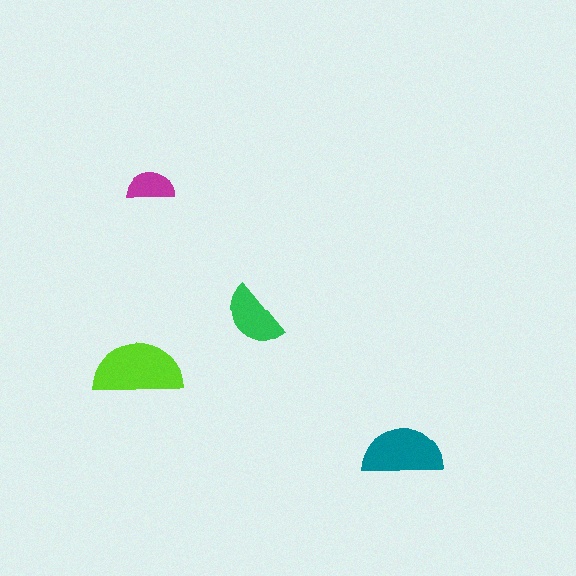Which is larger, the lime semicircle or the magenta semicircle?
The lime one.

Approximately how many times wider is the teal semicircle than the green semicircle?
About 1.5 times wider.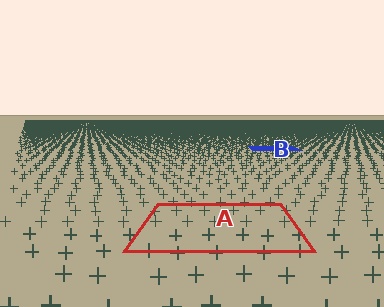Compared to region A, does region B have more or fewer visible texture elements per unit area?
Region B has more texture elements per unit area — they are packed more densely because it is farther away.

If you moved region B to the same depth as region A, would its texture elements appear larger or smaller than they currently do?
They would appear larger. At a closer depth, the same texture elements are projected at a bigger on-screen size.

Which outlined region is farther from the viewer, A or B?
Region B is farther from the viewer — the texture elements inside it appear smaller and more densely packed.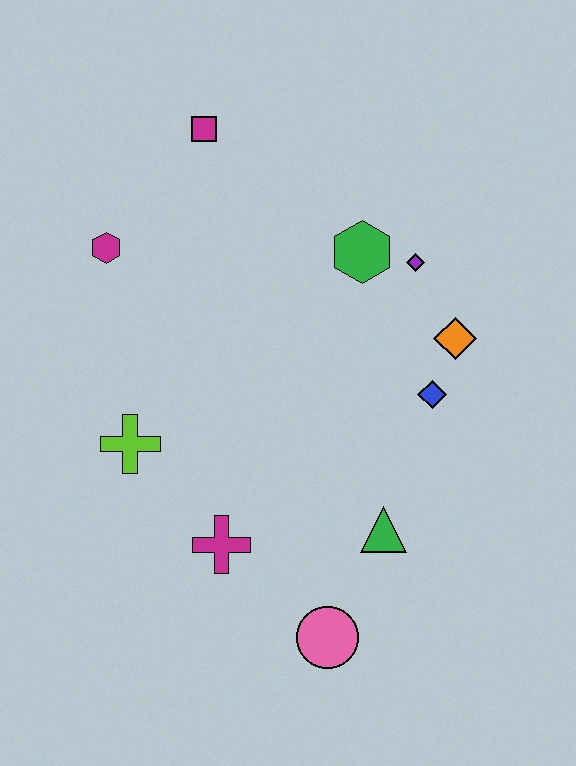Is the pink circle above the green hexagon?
No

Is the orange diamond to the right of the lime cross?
Yes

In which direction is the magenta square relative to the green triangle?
The magenta square is above the green triangle.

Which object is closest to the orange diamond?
The blue diamond is closest to the orange diamond.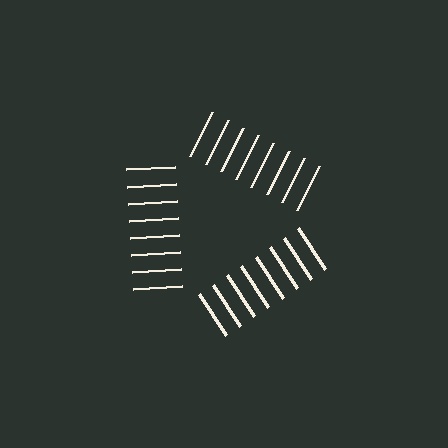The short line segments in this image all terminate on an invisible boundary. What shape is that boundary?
An illusory triangle — the line segments terminate on its edges but no continuous stroke is drawn.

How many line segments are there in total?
24 — 8 along each of the 3 edges.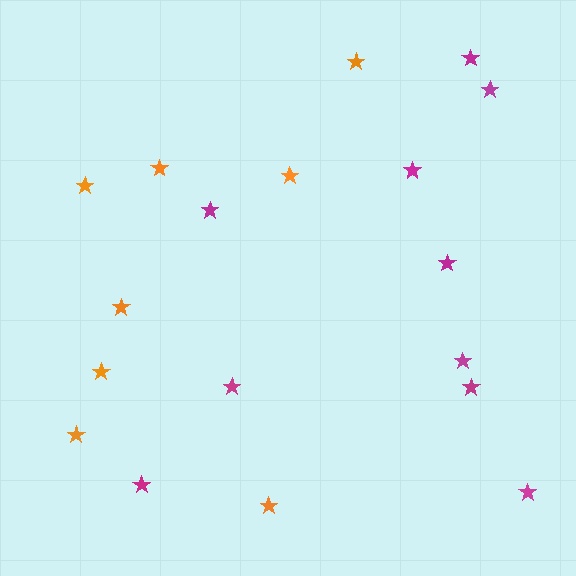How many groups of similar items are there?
There are 2 groups: one group of magenta stars (10) and one group of orange stars (8).